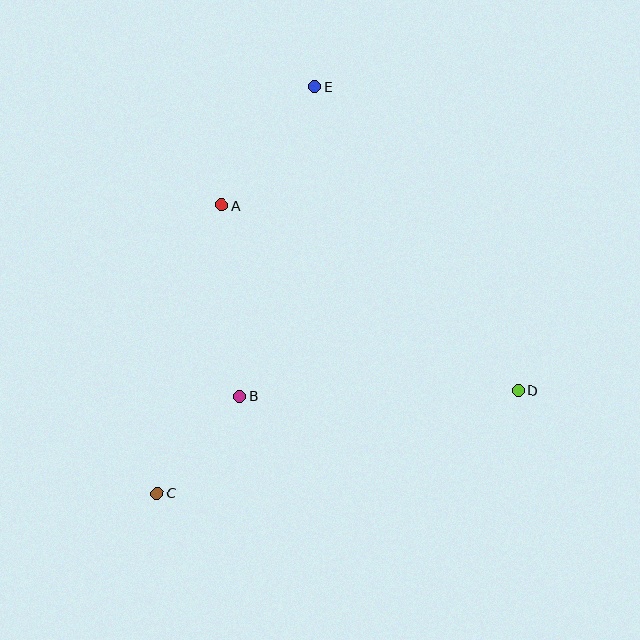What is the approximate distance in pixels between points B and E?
The distance between B and E is approximately 318 pixels.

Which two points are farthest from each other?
Points C and E are farthest from each other.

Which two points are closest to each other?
Points B and C are closest to each other.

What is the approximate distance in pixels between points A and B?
The distance between A and B is approximately 192 pixels.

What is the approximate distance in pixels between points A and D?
The distance between A and D is approximately 350 pixels.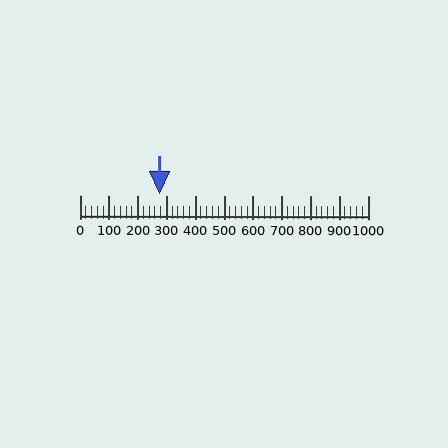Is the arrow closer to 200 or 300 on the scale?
The arrow is closer to 300.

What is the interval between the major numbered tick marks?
The major tick marks are spaced 100 units apart.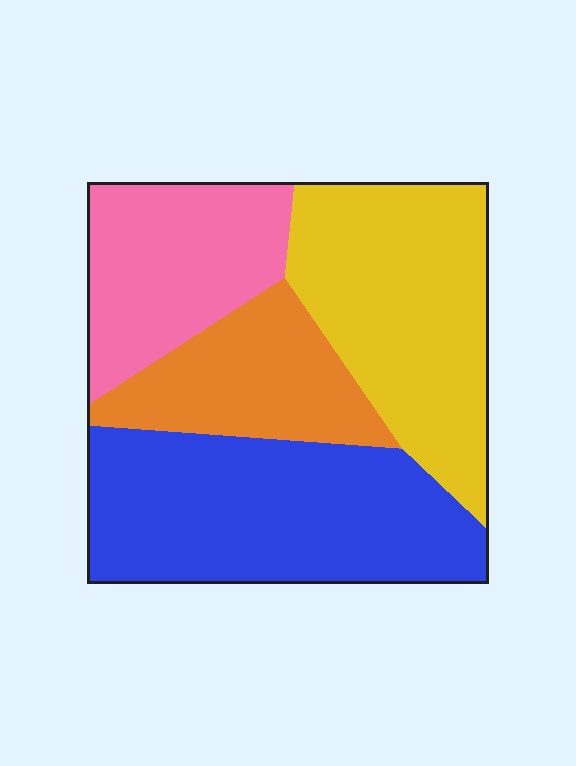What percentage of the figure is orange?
Orange covers 17% of the figure.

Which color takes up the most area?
Blue, at roughly 35%.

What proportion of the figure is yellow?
Yellow covers roughly 30% of the figure.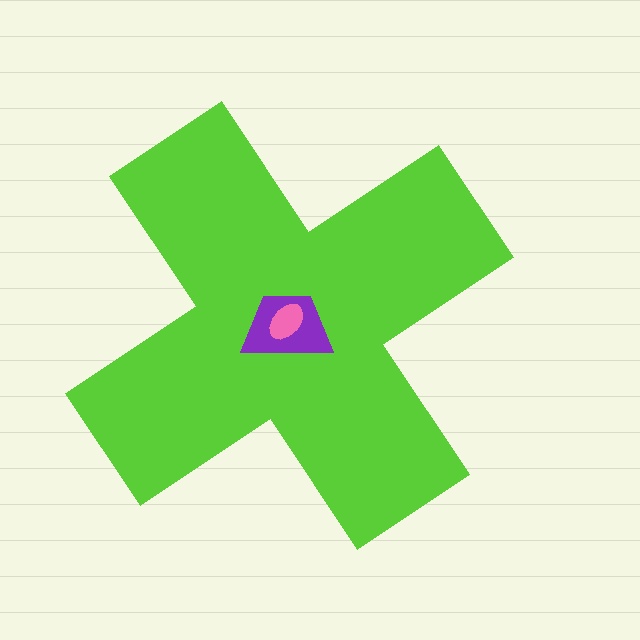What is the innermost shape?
The pink ellipse.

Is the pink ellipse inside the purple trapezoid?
Yes.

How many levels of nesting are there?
3.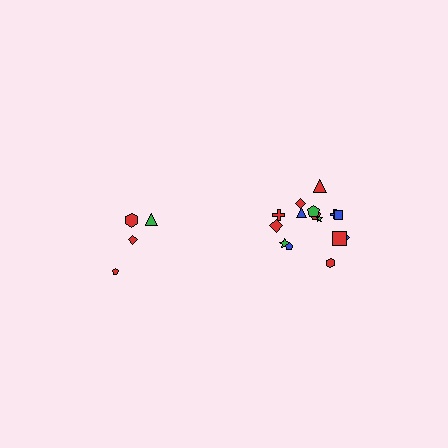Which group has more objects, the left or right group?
The right group.